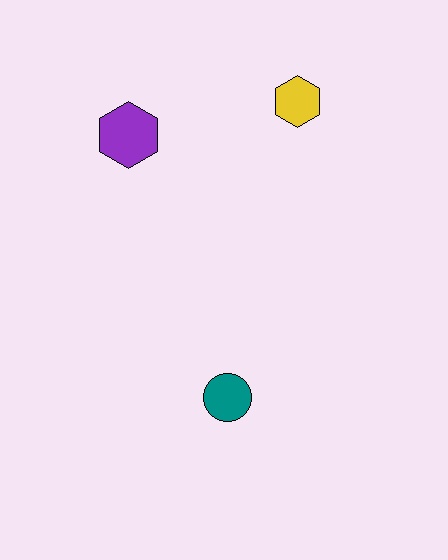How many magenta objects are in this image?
There are no magenta objects.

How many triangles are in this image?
There are no triangles.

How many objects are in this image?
There are 3 objects.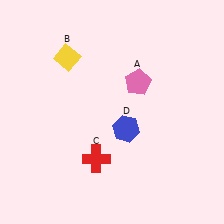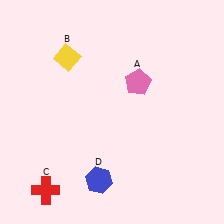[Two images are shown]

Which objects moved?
The objects that moved are: the red cross (C), the blue hexagon (D).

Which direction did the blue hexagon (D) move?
The blue hexagon (D) moved down.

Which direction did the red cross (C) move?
The red cross (C) moved left.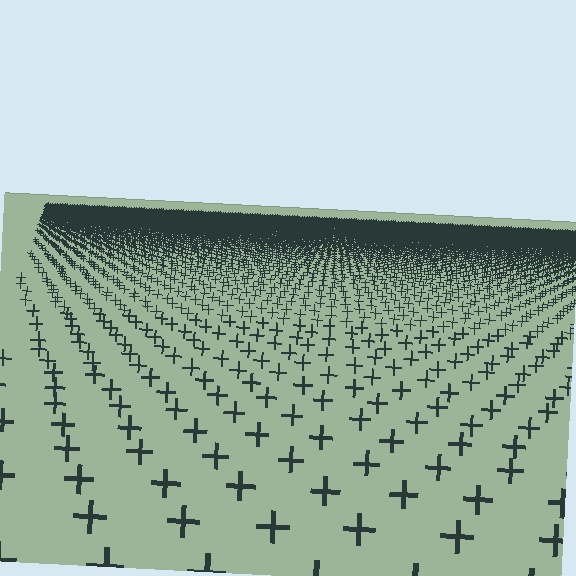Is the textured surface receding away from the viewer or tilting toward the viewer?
The surface is receding away from the viewer. Texture elements get smaller and denser toward the top.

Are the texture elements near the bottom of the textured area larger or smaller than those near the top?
Larger. Near the bottom, elements are closer to the viewer and appear at a bigger on-screen size.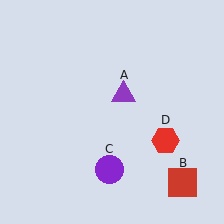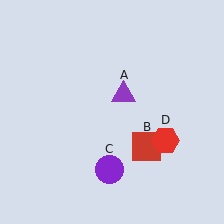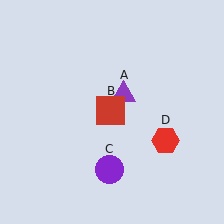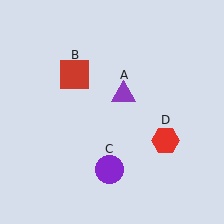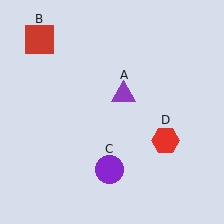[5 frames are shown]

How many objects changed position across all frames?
1 object changed position: red square (object B).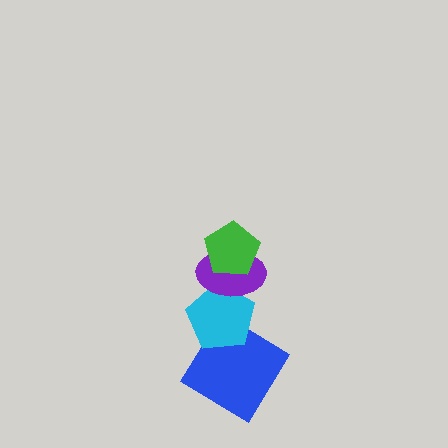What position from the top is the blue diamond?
The blue diamond is 4th from the top.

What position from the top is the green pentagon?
The green pentagon is 1st from the top.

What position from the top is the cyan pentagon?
The cyan pentagon is 3rd from the top.